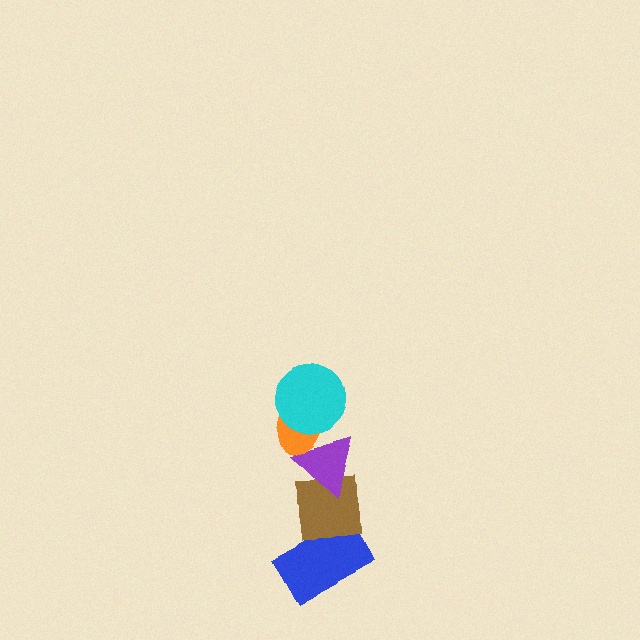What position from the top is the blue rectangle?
The blue rectangle is 5th from the top.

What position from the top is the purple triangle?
The purple triangle is 3rd from the top.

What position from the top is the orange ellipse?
The orange ellipse is 2nd from the top.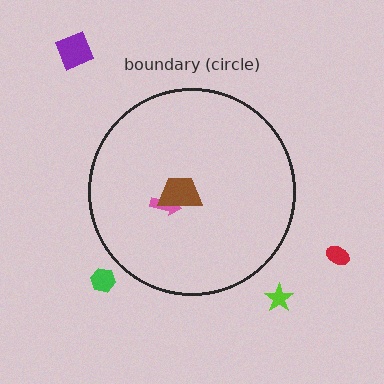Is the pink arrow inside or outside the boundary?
Inside.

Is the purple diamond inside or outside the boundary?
Outside.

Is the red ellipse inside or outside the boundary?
Outside.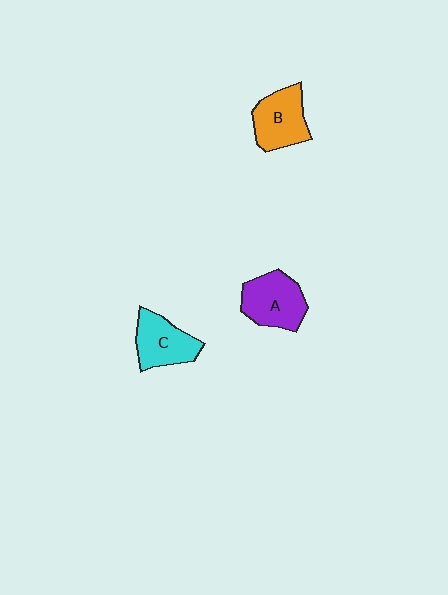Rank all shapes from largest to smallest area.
From largest to smallest: A (purple), B (orange), C (cyan).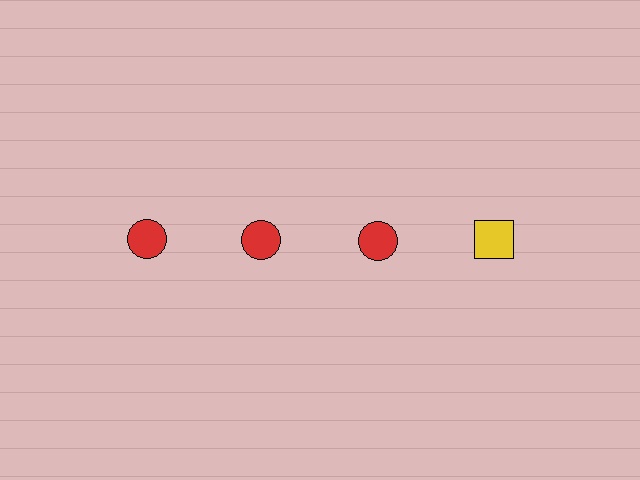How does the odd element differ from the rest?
It differs in both color (yellow instead of red) and shape (square instead of circle).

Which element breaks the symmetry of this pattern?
The yellow square in the top row, second from right column breaks the symmetry. All other shapes are red circles.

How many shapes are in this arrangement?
There are 4 shapes arranged in a grid pattern.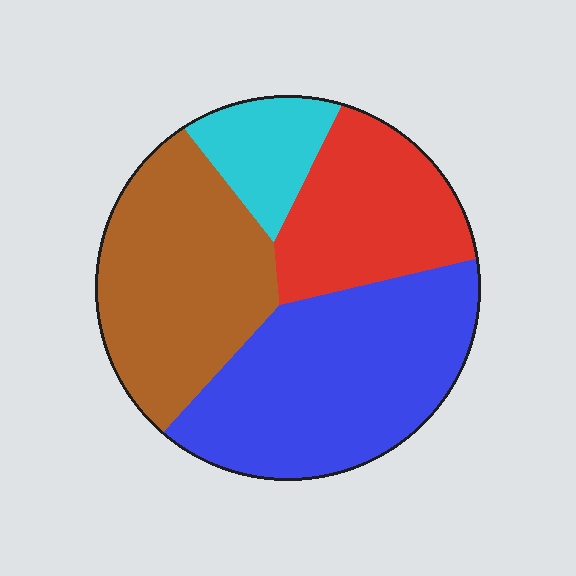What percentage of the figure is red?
Red covers 22% of the figure.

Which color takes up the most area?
Blue, at roughly 35%.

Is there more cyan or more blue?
Blue.